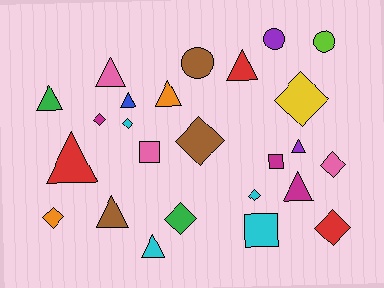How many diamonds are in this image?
There are 9 diamonds.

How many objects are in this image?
There are 25 objects.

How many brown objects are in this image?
There are 3 brown objects.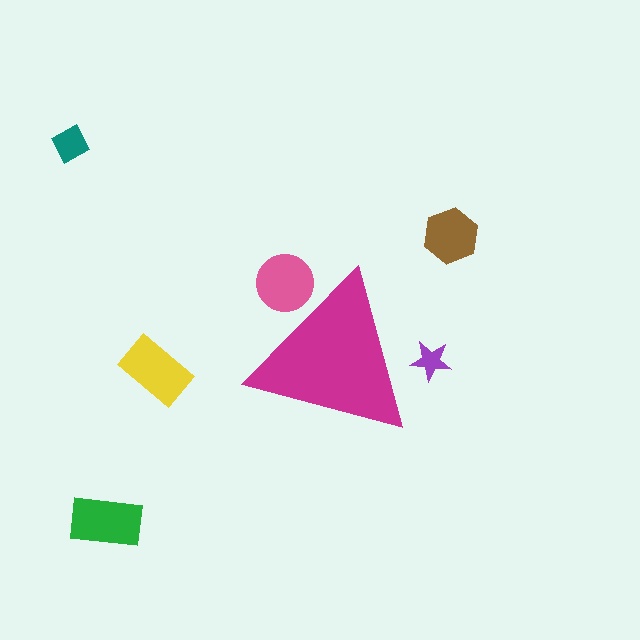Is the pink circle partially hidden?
Yes, the pink circle is partially hidden behind the magenta triangle.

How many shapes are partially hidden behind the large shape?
2 shapes are partially hidden.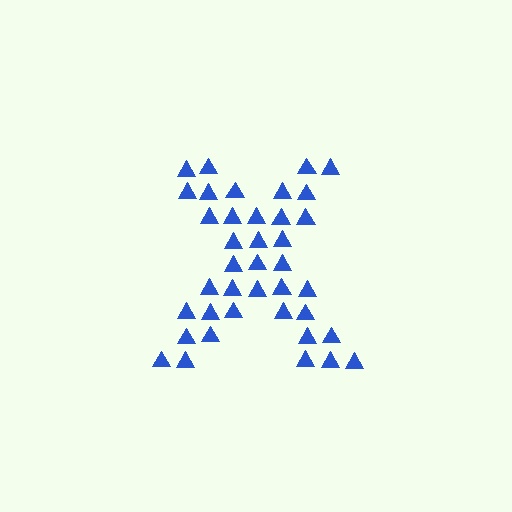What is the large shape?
The large shape is the letter X.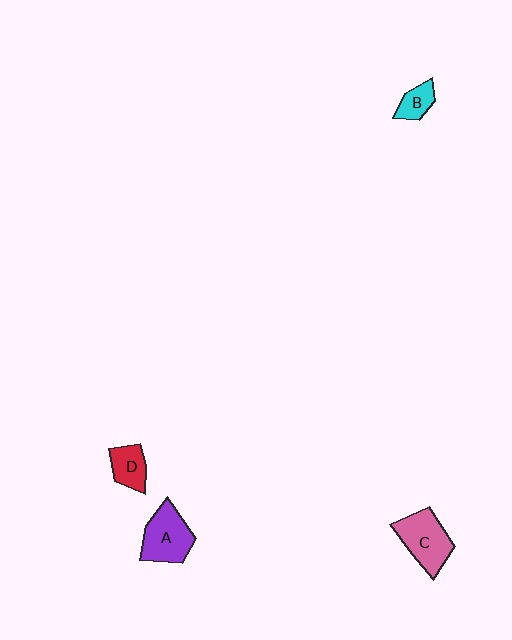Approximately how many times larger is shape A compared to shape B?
Approximately 2.2 times.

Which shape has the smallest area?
Shape B (cyan).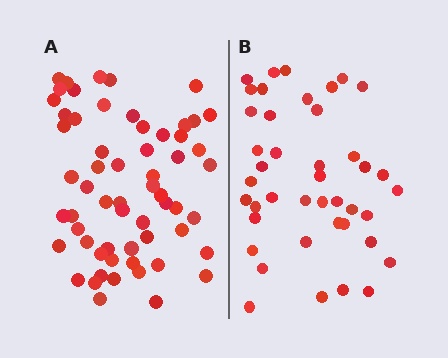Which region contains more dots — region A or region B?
Region A (the left region) has more dots.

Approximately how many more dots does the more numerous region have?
Region A has approximately 20 more dots than region B.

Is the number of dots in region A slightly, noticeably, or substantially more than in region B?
Region A has noticeably more, but not dramatically so. The ratio is roughly 1.4 to 1.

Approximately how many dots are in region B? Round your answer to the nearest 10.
About 40 dots. (The exact count is 42, which rounds to 40.)